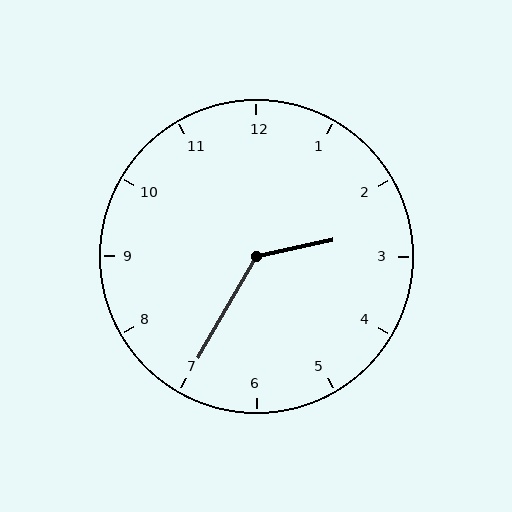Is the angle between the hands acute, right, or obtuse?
It is obtuse.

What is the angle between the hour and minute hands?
Approximately 132 degrees.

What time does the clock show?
2:35.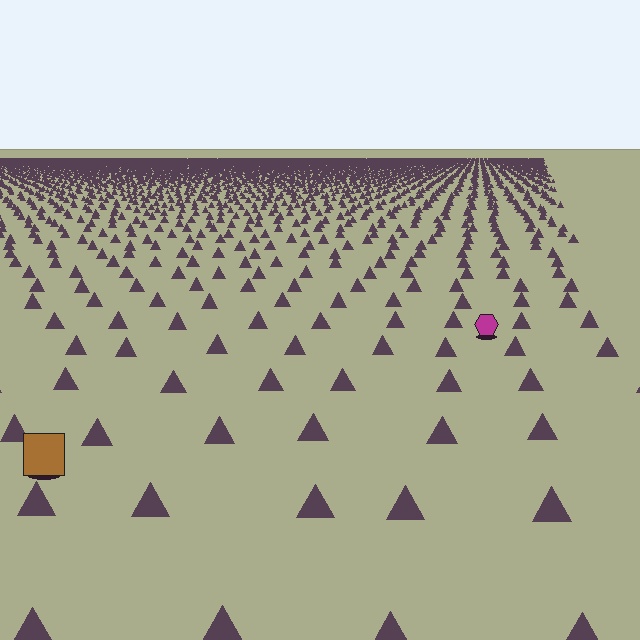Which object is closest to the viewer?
The brown square is closest. The texture marks near it are larger and more spread out.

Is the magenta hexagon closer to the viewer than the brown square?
No. The brown square is closer — you can tell from the texture gradient: the ground texture is coarser near it.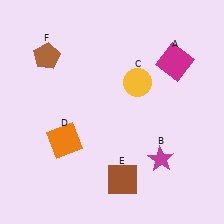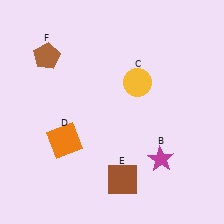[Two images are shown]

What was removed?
The magenta square (A) was removed in Image 2.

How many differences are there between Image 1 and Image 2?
There is 1 difference between the two images.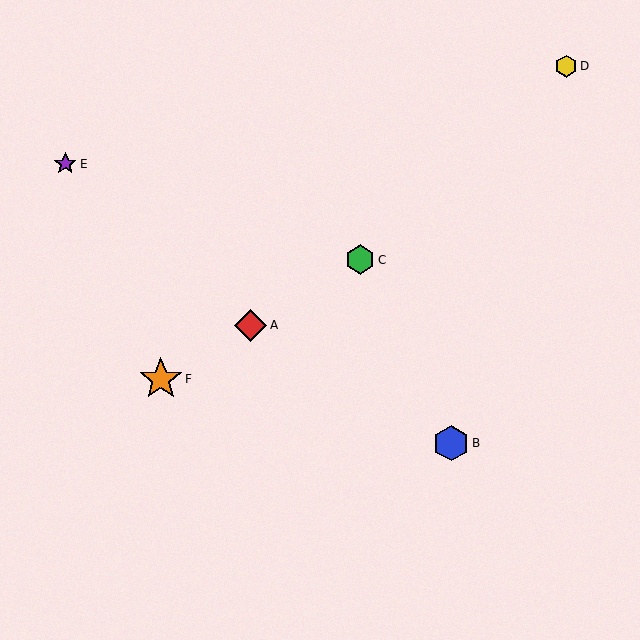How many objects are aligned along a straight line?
3 objects (A, C, F) are aligned along a straight line.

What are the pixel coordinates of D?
Object D is at (566, 66).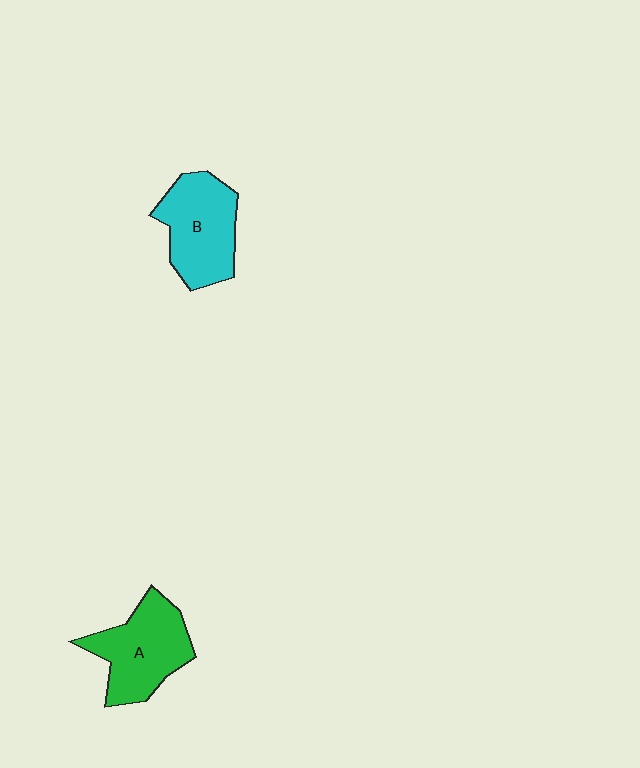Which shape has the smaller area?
Shape B (cyan).